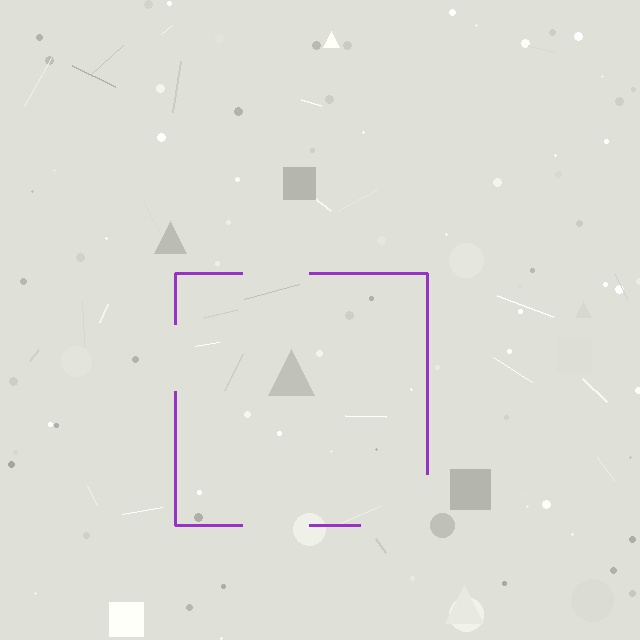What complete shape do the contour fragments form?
The contour fragments form a square.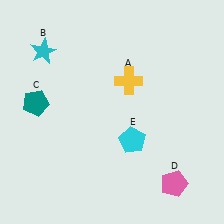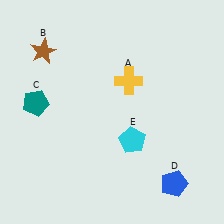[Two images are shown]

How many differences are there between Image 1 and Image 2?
There are 2 differences between the two images.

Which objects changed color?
B changed from cyan to brown. D changed from pink to blue.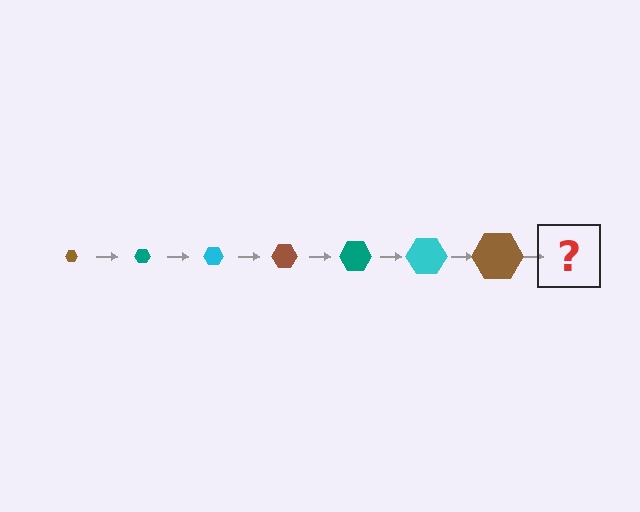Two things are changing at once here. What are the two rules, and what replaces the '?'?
The two rules are that the hexagon grows larger each step and the color cycles through brown, teal, and cyan. The '?' should be a teal hexagon, larger than the previous one.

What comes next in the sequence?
The next element should be a teal hexagon, larger than the previous one.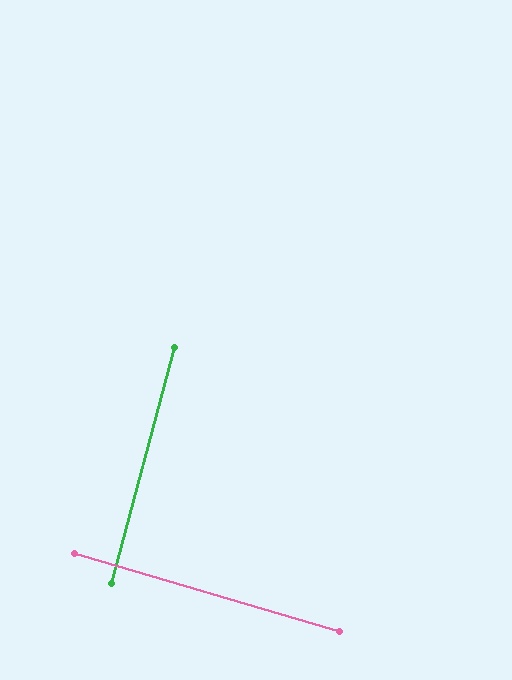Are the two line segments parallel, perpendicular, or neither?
Perpendicular — they meet at approximately 89°.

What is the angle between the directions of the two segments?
Approximately 89 degrees.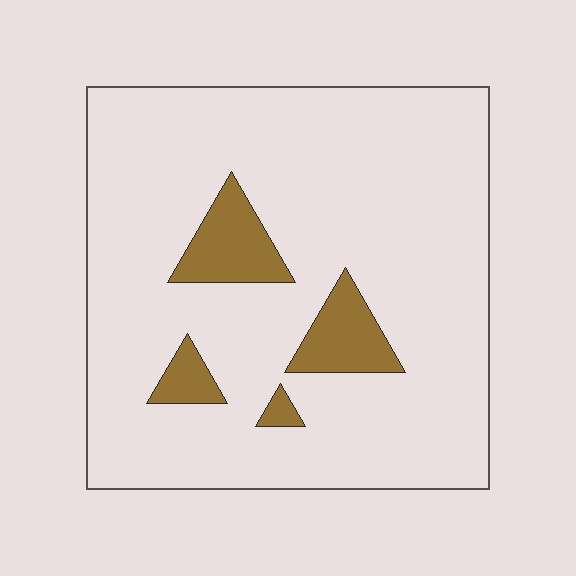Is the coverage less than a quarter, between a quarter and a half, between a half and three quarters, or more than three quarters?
Less than a quarter.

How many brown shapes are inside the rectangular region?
4.